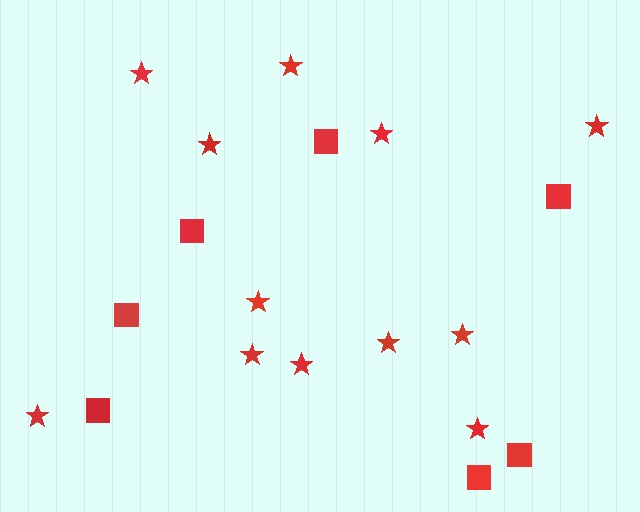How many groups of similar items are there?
There are 2 groups: one group of squares (7) and one group of stars (12).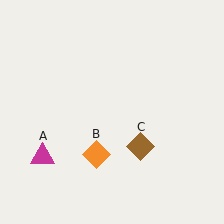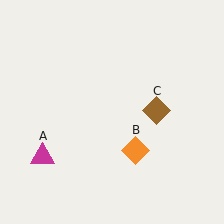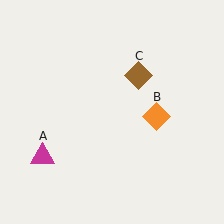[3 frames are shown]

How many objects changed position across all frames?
2 objects changed position: orange diamond (object B), brown diamond (object C).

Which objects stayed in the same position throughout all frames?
Magenta triangle (object A) remained stationary.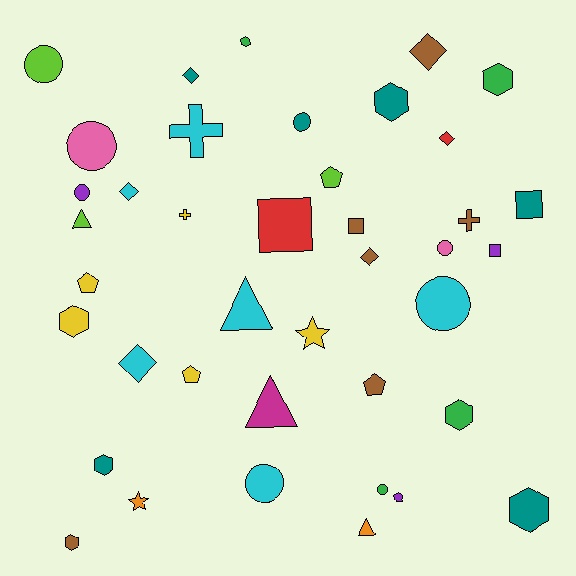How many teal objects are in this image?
There are 6 teal objects.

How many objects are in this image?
There are 40 objects.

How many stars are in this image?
There are 2 stars.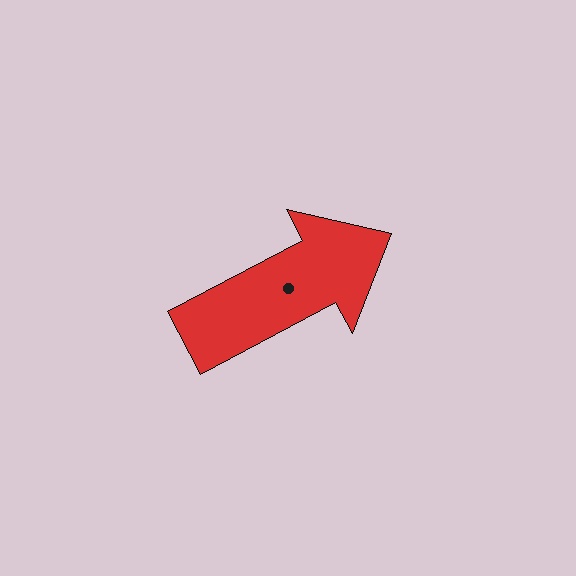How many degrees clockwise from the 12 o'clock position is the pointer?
Approximately 62 degrees.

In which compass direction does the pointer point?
Northeast.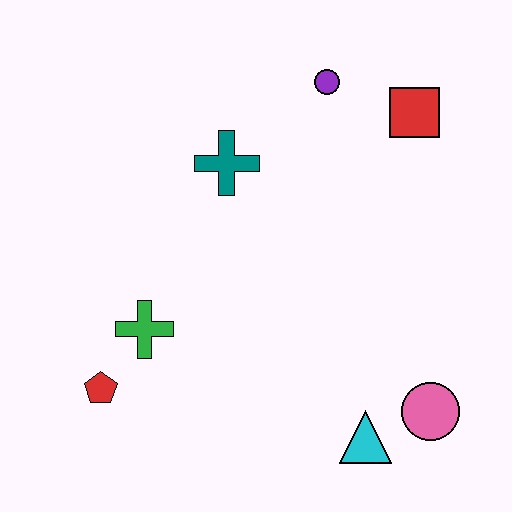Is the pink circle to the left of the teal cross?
No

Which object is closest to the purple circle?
The red square is closest to the purple circle.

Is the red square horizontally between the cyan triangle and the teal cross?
No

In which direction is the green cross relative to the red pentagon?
The green cross is above the red pentagon.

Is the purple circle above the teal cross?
Yes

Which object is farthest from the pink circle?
The purple circle is farthest from the pink circle.